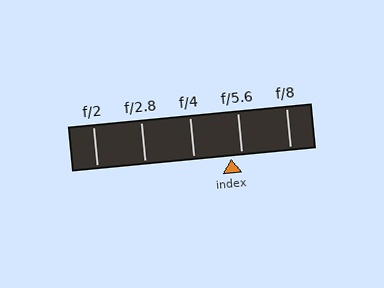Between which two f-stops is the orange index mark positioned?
The index mark is between f/4 and f/5.6.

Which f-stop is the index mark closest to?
The index mark is closest to f/5.6.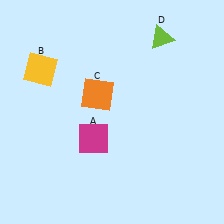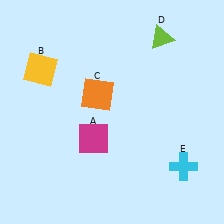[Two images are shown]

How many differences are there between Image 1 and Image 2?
There is 1 difference between the two images.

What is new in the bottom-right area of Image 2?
A cyan cross (E) was added in the bottom-right area of Image 2.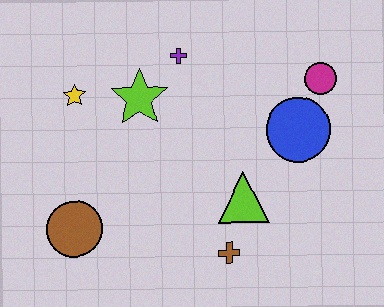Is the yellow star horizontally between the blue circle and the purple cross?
No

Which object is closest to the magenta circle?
The blue circle is closest to the magenta circle.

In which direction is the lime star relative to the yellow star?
The lime star is to the right of the yellow star.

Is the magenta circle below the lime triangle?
No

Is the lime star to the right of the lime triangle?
No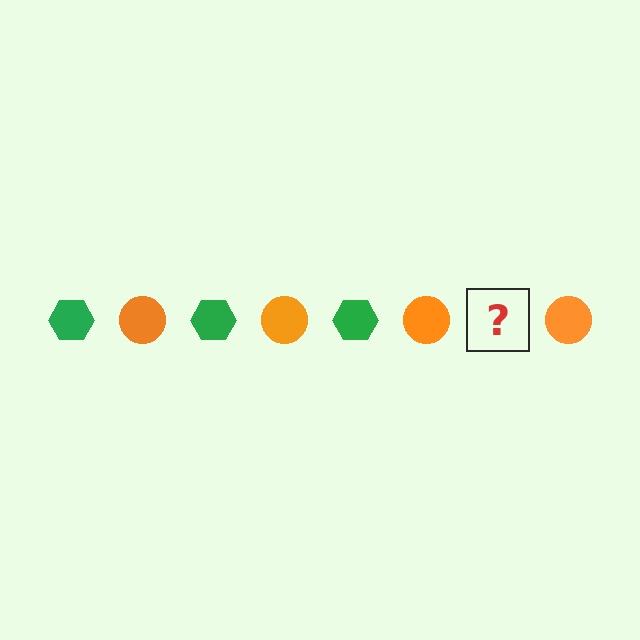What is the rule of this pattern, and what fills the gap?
The rule is that the pattern alternates between green hexagon and orange circle. The gap should be filled with a green hexagon.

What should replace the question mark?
The question mark should be replaced with a green hexagon.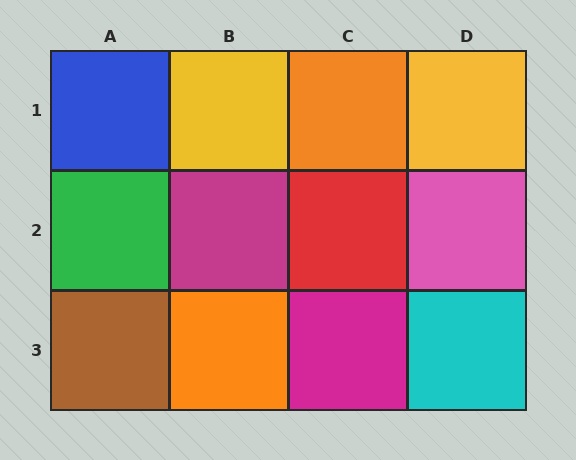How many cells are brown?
1 cell is brown.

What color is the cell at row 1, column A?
Blue.